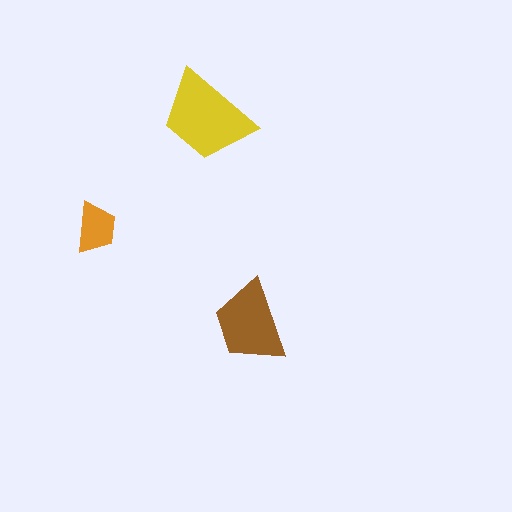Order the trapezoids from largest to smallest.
the yellow one, the brown one, the orange one.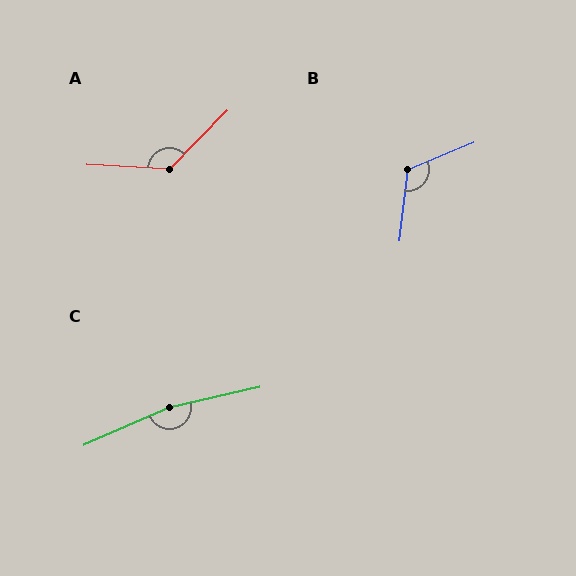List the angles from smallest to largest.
B (119°), A (132°), C (170°).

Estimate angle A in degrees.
Approximately 132 degrees.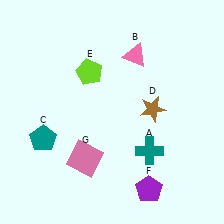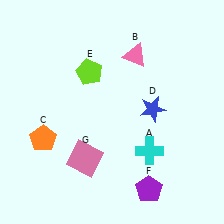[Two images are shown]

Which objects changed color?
A changed from teal to cyan. C changed from teal to orange. D changed from brown to blue.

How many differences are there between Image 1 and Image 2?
There are 3 differences between the two images.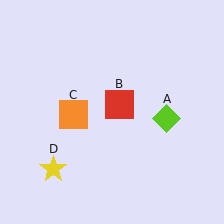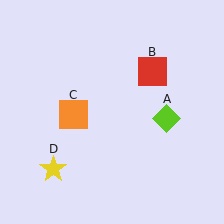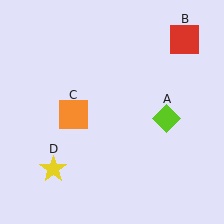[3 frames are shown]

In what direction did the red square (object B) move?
The red square (object B) moved up and to the right.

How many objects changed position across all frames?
1 object changed position: red square (object B).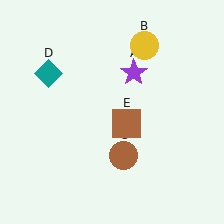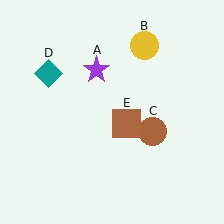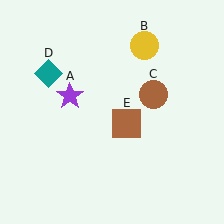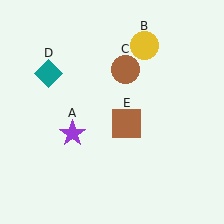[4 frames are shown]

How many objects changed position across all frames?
2 objects changed position: purple star (object A), brown circle (object C).